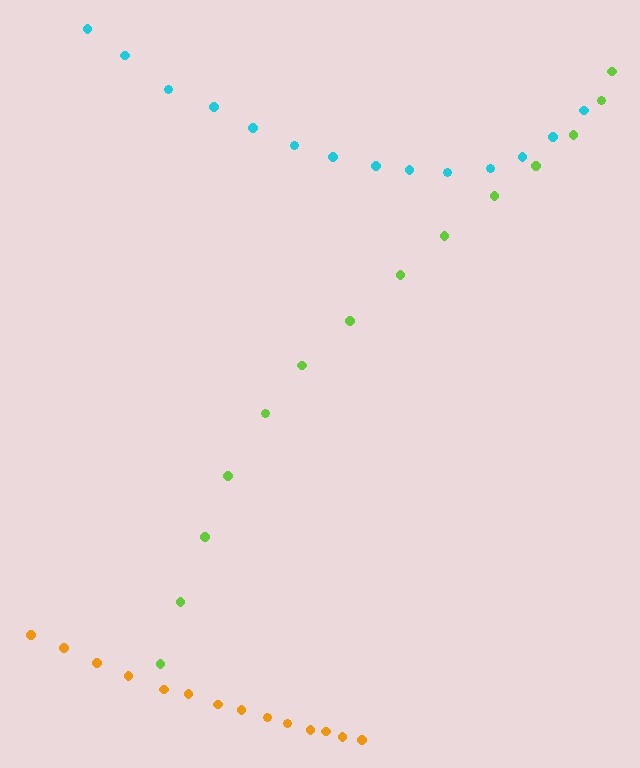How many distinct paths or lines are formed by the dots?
There are 3 distinct paths.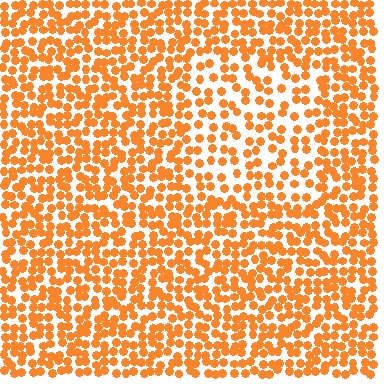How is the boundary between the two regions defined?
The boundary is defined by a change in element density (approximately 1.7x ratio). All elements are the same color, size, and shape.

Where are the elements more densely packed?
The elements are more densely packed outside the rectangle boundary.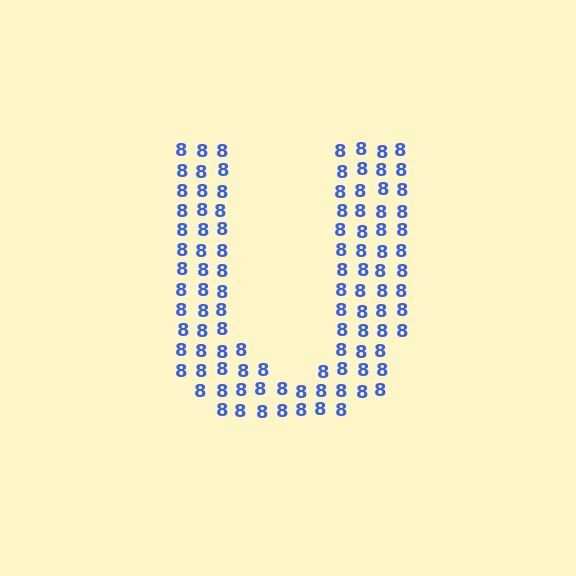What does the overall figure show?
The overall figure shows the letter U.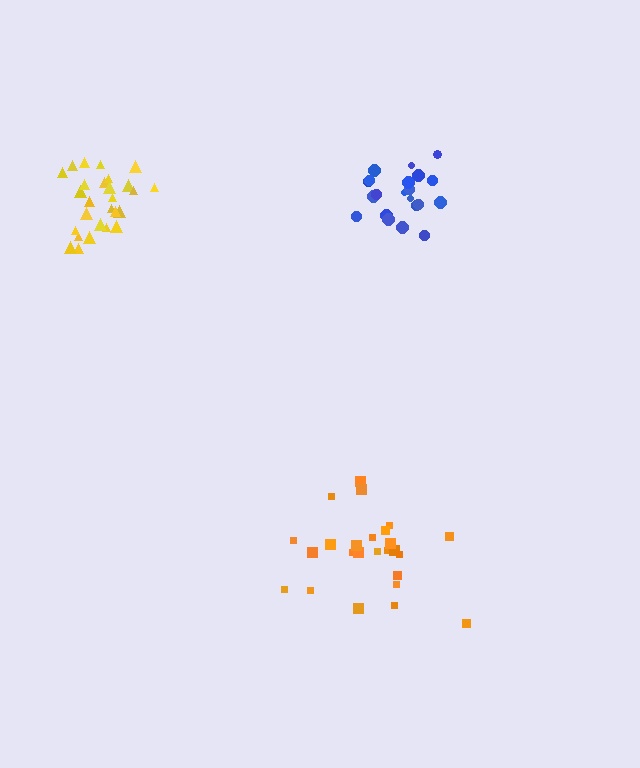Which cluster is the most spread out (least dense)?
Orange.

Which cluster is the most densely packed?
Blue.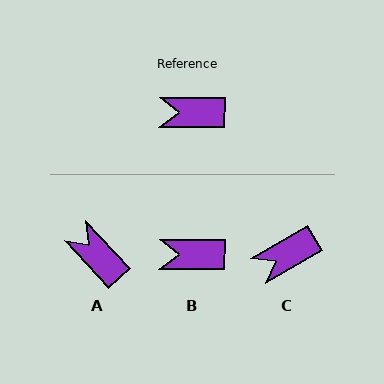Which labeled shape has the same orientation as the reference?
B.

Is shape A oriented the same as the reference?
No, it is off by about 47 degrees.